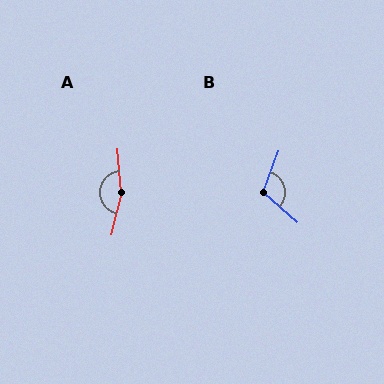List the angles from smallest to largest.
B (110°), A (161°).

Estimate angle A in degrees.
Approximately 161 degrees.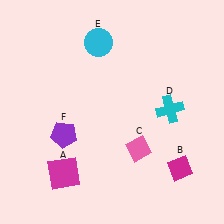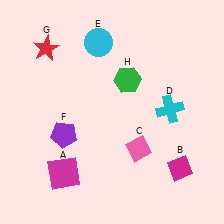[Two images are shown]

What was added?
A red star (G), a green hexagon (H) were added in Image 2.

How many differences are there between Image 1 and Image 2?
There are 2 differences between the two images.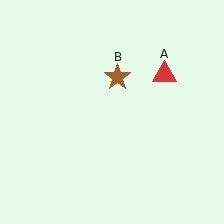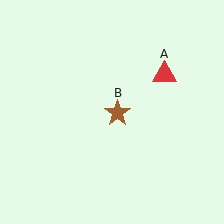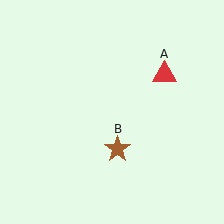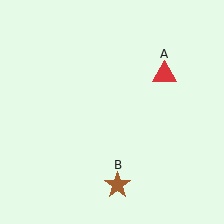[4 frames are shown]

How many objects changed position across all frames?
1 object changed position: brown star (object B).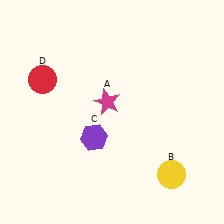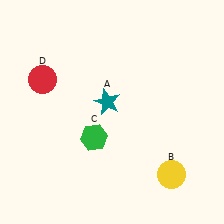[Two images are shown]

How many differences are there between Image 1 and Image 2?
There are 2 differences between the two images.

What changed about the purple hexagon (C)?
In Image 1, C is purple. In Image 2, it changed to green.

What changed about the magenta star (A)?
In Image 1, A is magenta. In Image 2, it changed to teal.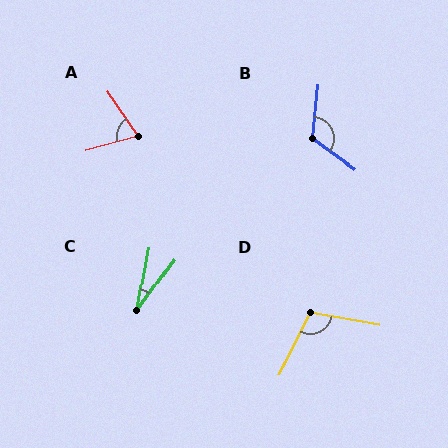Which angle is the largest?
B, at approximately 120 degrees.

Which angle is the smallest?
C, at approximately 26 degrees.